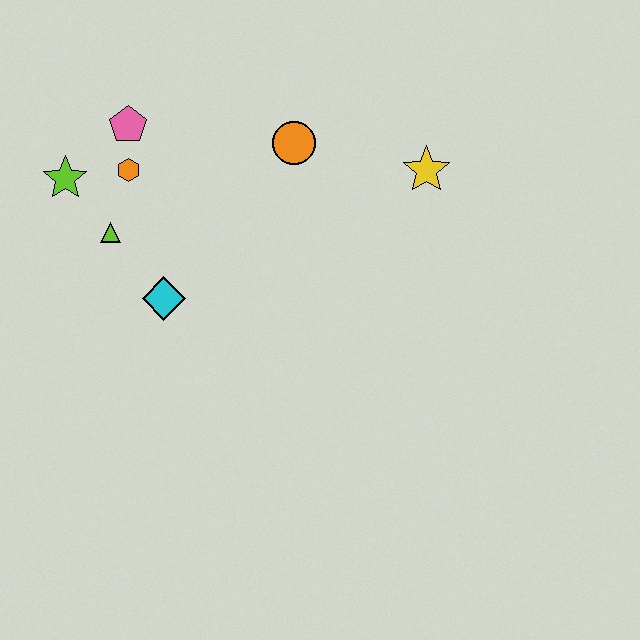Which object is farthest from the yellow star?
The lime star is farthest from the yellow star.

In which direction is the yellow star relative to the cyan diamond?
The yellow star is to the right of the cyan diamond.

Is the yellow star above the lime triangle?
Yes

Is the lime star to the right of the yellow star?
No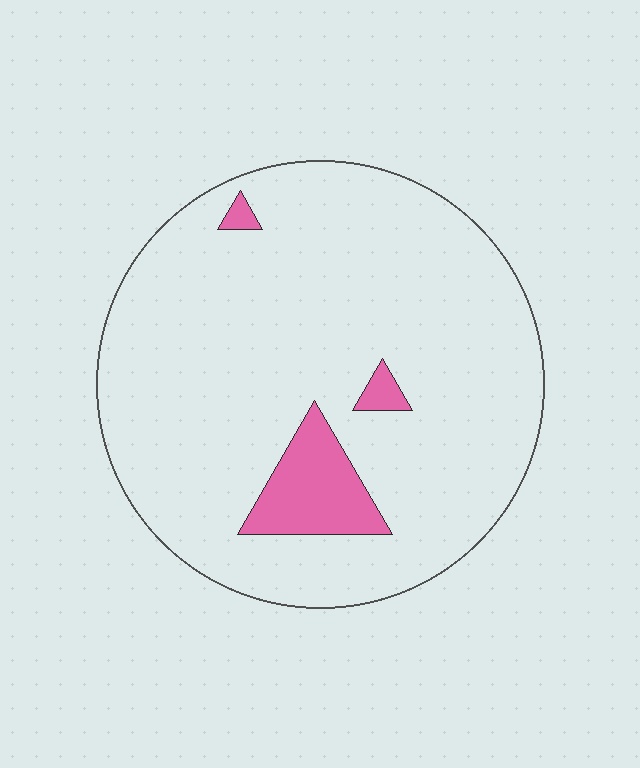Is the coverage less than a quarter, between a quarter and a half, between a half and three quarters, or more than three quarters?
Less than a quarter.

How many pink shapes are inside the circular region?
3.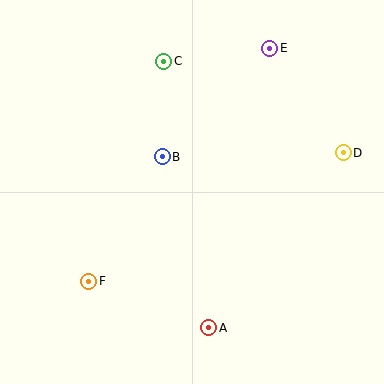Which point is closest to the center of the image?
Point B at (162, 157) is closest to the center.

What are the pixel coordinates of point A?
Point A is at (209, 328).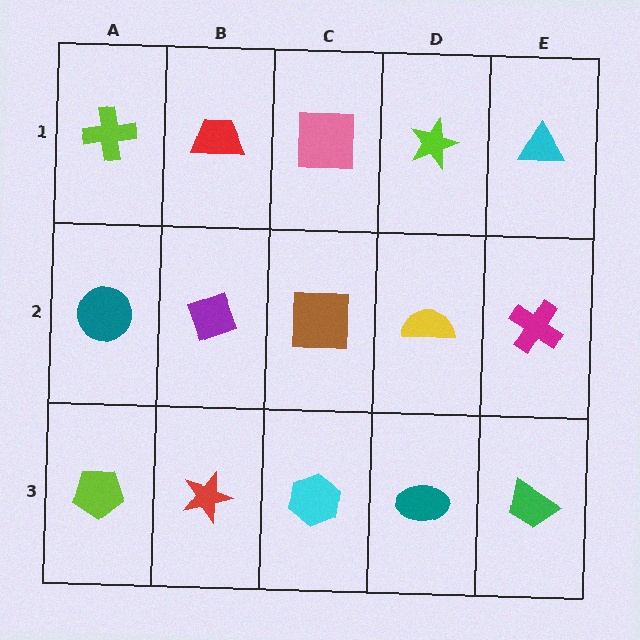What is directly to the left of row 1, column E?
A lime star.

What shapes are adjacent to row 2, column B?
A red trapezoid (row 1, column B), a red star (row 3, column B), a teal circle (row 2, column A), a brown square (row 2, column C).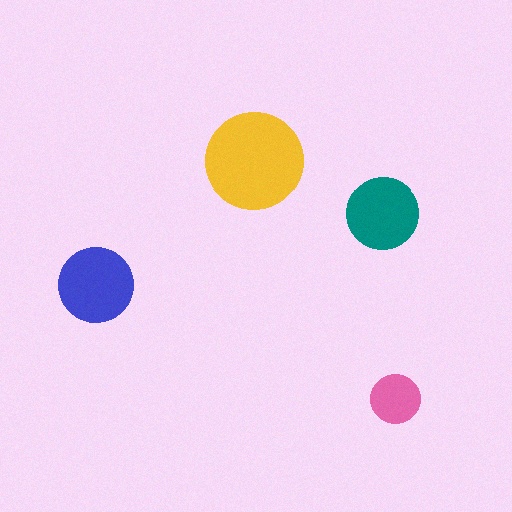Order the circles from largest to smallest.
the yellow one, the blue one, the teal one, the pink one.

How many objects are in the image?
There are 4 objects in the image.